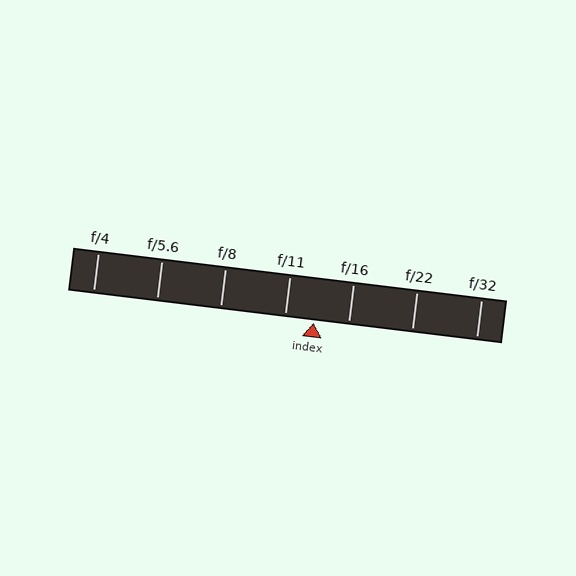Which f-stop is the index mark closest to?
The index mark is closest to f/11.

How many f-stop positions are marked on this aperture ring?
There are 7 f-stop positions marked.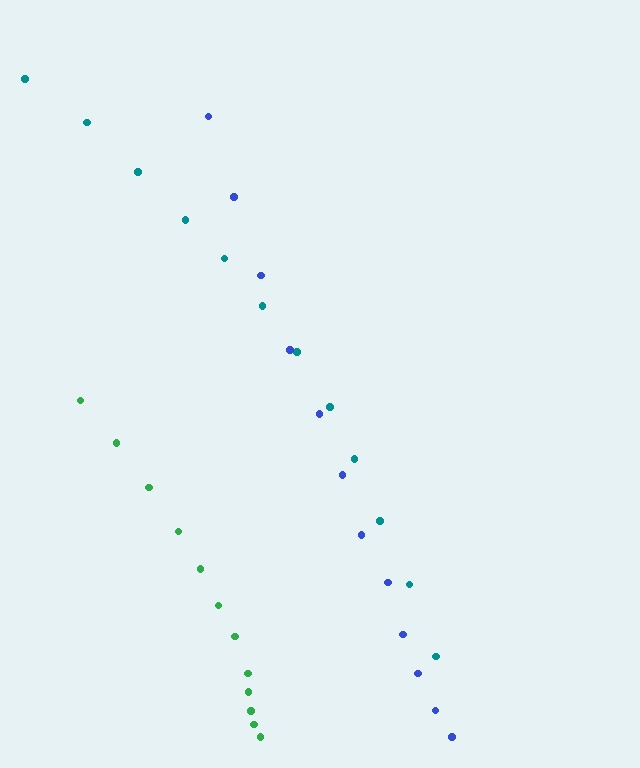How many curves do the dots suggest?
There are 3 distinct paths.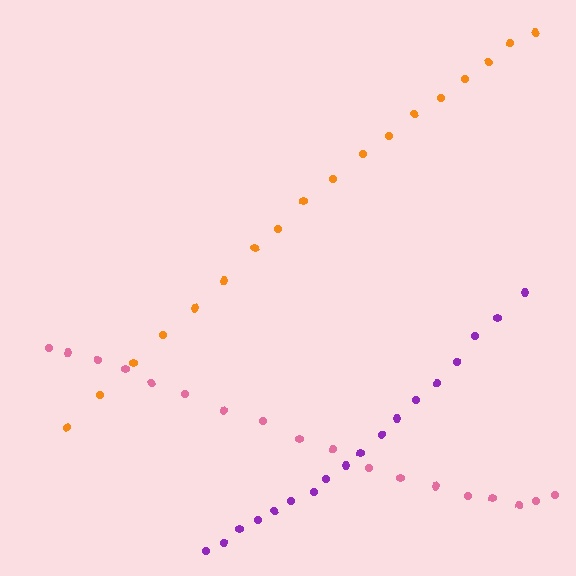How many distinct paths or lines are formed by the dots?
There are 3 distinct paths.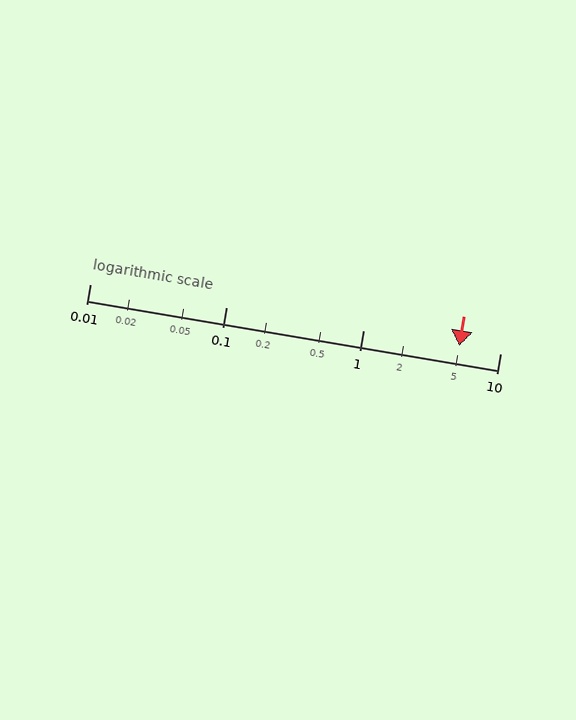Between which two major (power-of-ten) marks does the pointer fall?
The pointer is between 1 and 10.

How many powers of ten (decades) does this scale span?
The scale spans 3 decades, from 0.01 to 10.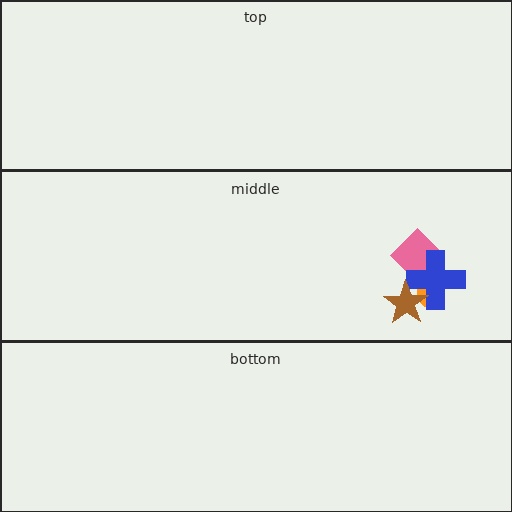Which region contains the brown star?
The middle region.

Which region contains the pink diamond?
The middle region.